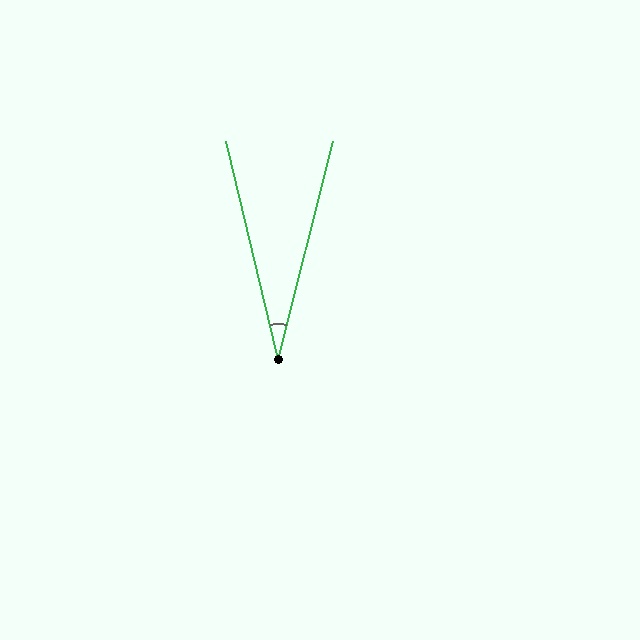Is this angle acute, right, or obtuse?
It is acute.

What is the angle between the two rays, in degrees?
Approximately 28 degrees.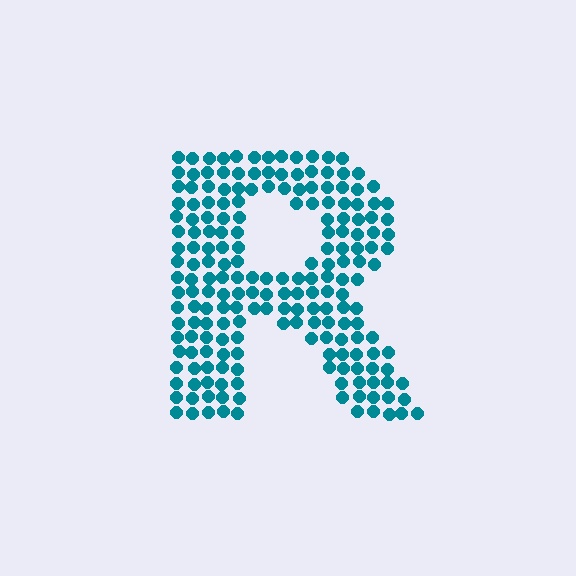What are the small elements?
The small elements are circles.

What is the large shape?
The large shape is the letter R.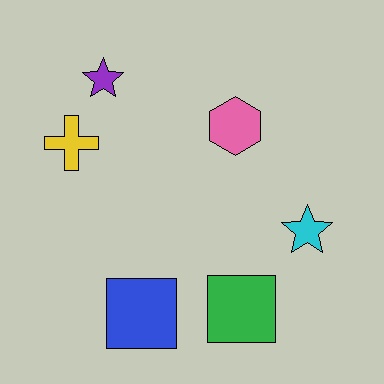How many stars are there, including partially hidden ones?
There are 2 stars.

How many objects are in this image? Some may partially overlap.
There are 6 objects.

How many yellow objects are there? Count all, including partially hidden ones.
There is 1 yellow object.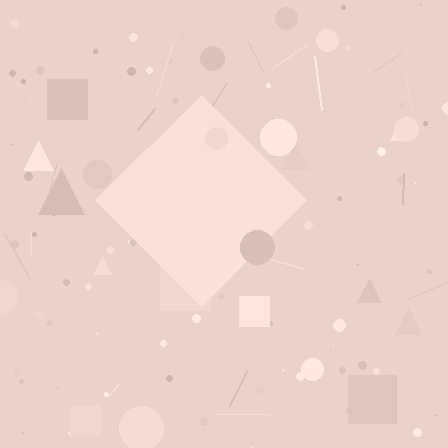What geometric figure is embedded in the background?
A diamond is embedded in the background.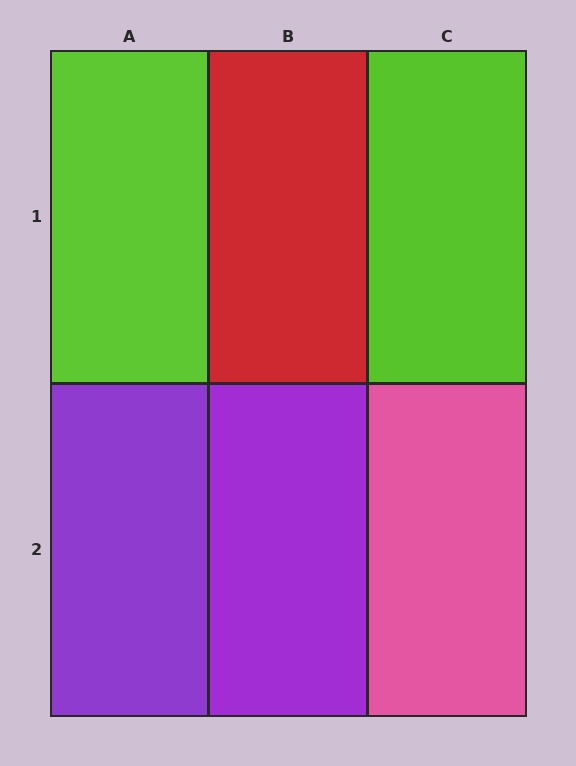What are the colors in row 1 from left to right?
Lime, red, lime.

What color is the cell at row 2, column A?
Purple.